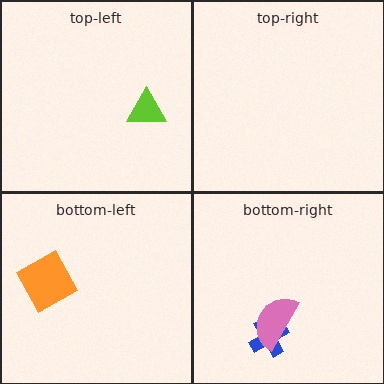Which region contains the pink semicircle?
The bottom-right region.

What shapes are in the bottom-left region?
The orange square.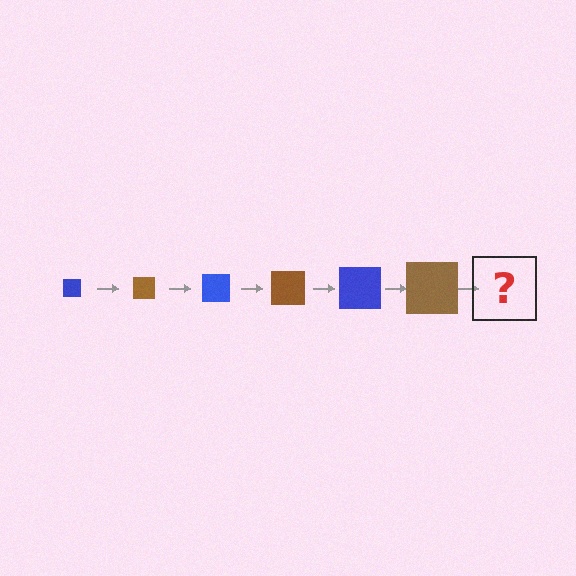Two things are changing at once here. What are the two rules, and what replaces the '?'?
The two rules are that the square grows larger each step and the color cycles through blue and brown. The '?' should be a blue square, larger than the previous one.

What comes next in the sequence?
The next element should be a blue square, larger than the previous one.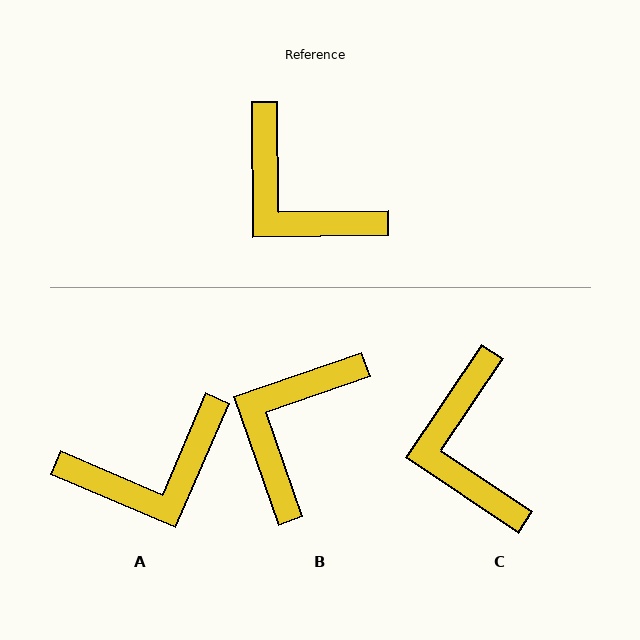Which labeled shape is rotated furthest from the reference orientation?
B, about 71 degrees away.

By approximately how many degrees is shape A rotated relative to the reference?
Approximately 66 degrees counter-clockwise.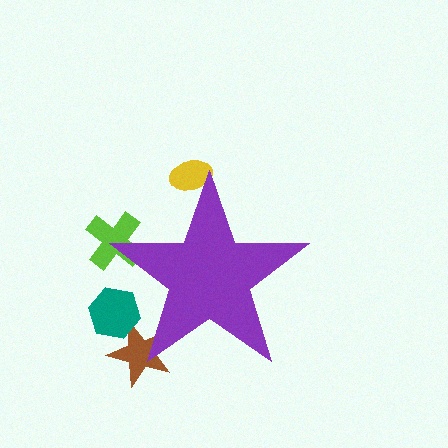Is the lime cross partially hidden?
Yes, the lime cross is partially hidden behind the purple star.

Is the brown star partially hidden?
Yes, the brown star is partially hidden behind the purple star.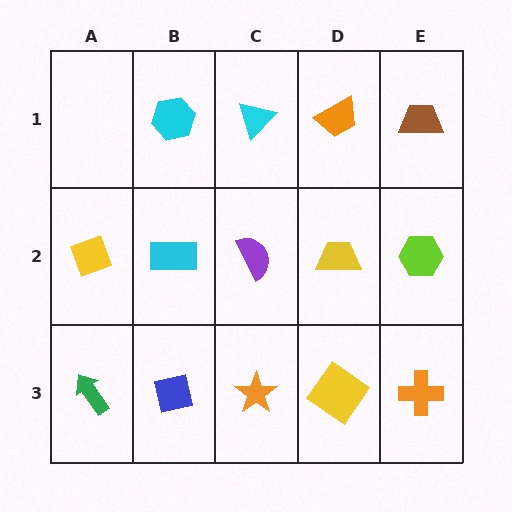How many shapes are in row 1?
4 shapes.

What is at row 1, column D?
An orange trapezoid.